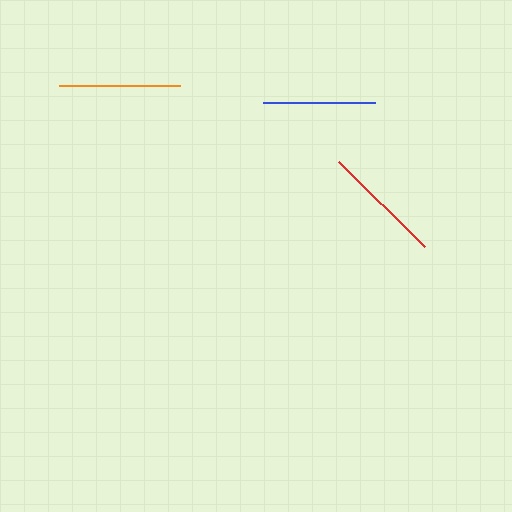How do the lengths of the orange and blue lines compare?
The orange and blue lines are approximately the same length.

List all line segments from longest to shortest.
From longest to shortest: orange, red, blue.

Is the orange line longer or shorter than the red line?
The orange line is longer than the red line.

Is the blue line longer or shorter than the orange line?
The orange line is longer than the blue line.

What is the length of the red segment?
The red segment is approximately 121 pixels long.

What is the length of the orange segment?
The orange segment is approximately 121 pixels long.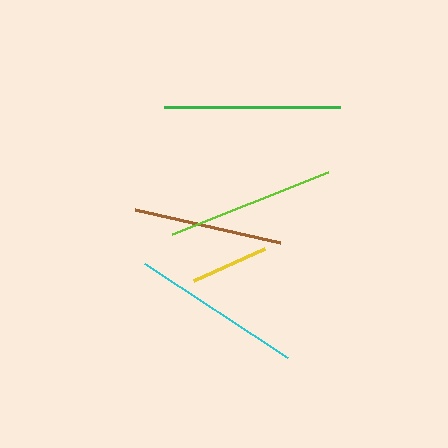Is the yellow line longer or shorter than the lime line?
The lime line is longer than the yellow line.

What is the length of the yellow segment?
The yellow segment is approximately 78 pixels long.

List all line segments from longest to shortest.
From longest to shortest: green, cyan, lime, brown, yellow.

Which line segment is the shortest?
The yellow line is the shortest at approximately 78 pixels.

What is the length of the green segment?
The green segment is approximately 176 pixels long.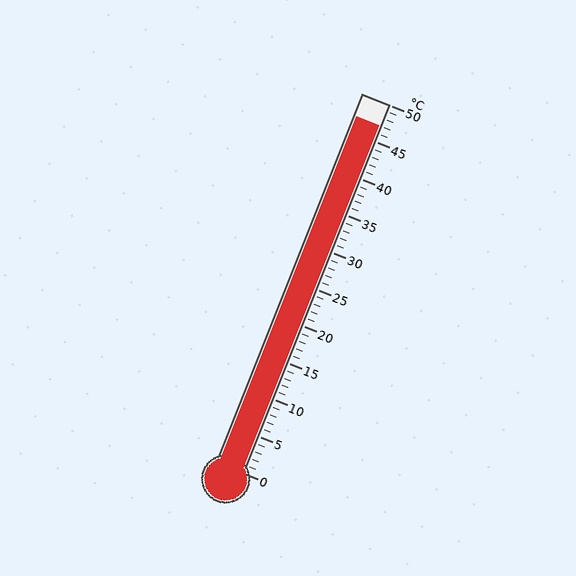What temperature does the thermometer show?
The thermometer shows approximately 47°C.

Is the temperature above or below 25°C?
The temperature is above 25°C.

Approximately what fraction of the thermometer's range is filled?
The thermometer is filled to approximately 95% of its range.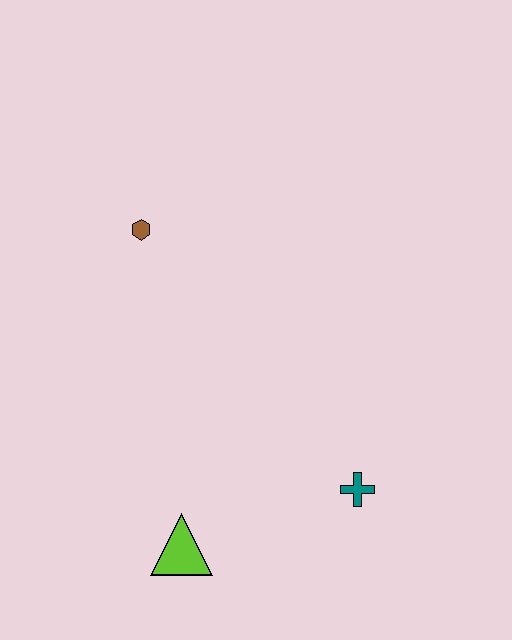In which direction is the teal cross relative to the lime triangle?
The teal cross is to the right of the lime triangle.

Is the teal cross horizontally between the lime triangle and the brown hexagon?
No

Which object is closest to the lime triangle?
The teal cross is closest to the lime triangle.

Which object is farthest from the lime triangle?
The brown hexagon is farthest from the lime triangle.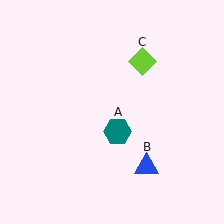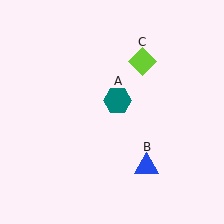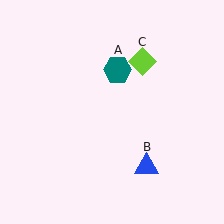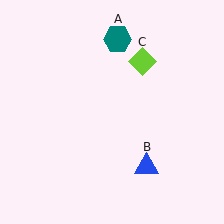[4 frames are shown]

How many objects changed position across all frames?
1 object changed position: teal hexagon (object A).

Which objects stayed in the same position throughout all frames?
Blue triangle (object B) and lime diamond (object C) remained stationary.